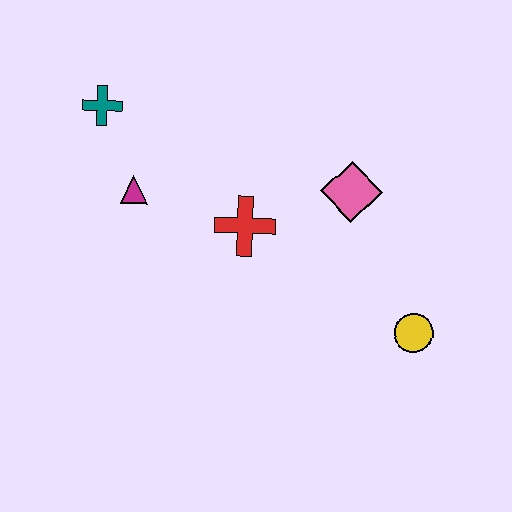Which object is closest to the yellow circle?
The pink diamond is closest to the yellow circle.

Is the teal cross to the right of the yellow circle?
No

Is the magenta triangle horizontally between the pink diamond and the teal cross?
Yes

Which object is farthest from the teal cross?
The yellow circle is farthest from the teal cross.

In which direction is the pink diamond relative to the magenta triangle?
The pink diamond is to the right of the magenta triangle.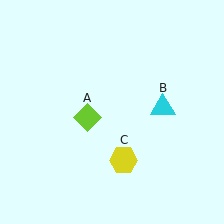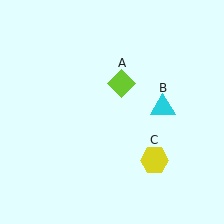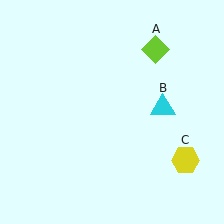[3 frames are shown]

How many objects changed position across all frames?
2 objects changed position: lime diamond (object A), yellow hexagon (object C).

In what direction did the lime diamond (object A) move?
The lime diamond (object A) moved up and to the right.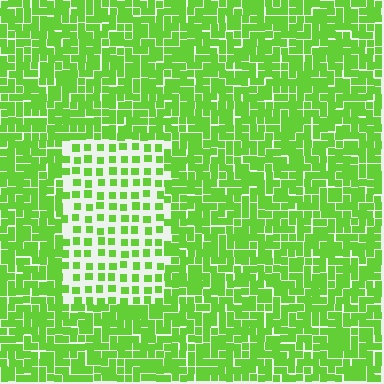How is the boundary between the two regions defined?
The boundary is defined by a change in element density (approximately 2.3x ratio). All elements are the same color, size, and shape.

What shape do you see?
I see a rectangle.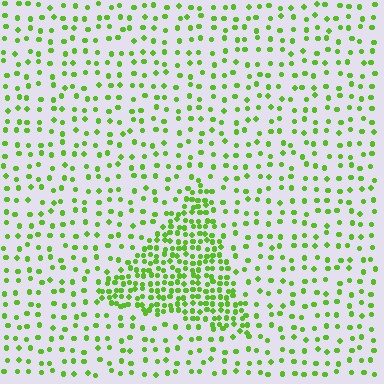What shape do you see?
I see a triangle.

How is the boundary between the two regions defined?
The boundary is defined by a change in element density (approximately 2.7x ratio). All elements are the same color, size, and shape.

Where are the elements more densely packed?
The elements are more densely packed inside the triangle boundary.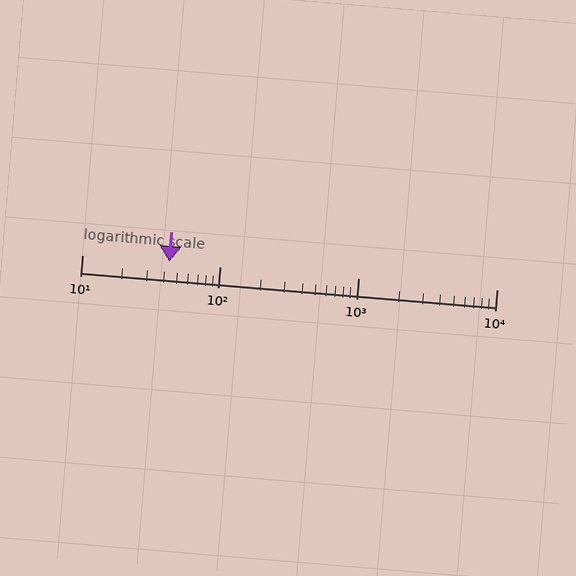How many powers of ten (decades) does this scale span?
The scale spans 3 decades, from 10 to 10000.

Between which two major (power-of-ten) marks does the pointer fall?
The pointer is between 10 and 100.